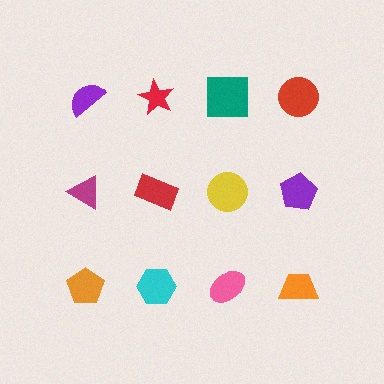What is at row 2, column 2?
A red rectangle.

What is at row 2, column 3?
A yellow circle.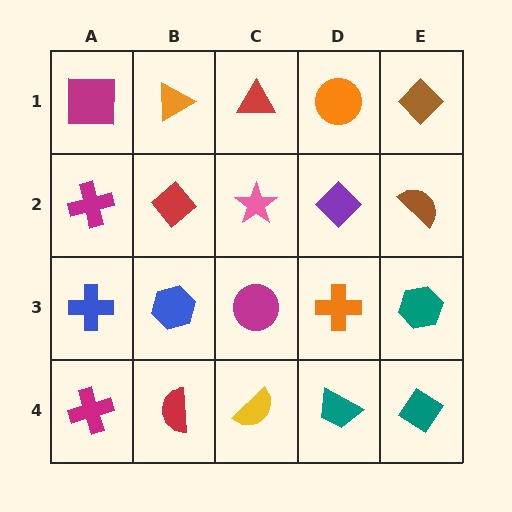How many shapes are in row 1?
5 shapes.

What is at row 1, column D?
An orange circle.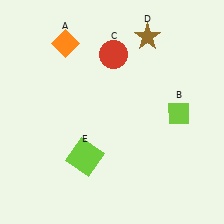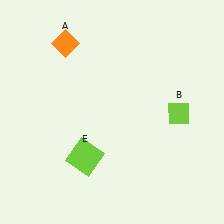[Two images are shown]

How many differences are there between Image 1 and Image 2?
There are 2 differences between the two images.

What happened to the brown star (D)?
The brown star (D) was removed in Image 2. It was in the top-right area of Image 1.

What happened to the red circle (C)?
The red circle (C) was removed in Image 2. It was in the top-right area of Image 1.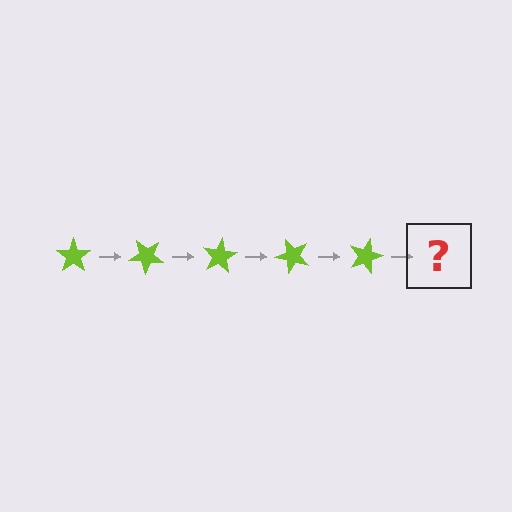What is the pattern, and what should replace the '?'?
The pattern is that the star rotates 40 degrees each step. The '?' should be a lime star rotated 200 degrees.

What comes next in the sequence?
The next element should be a lime star rotated 200 degrees.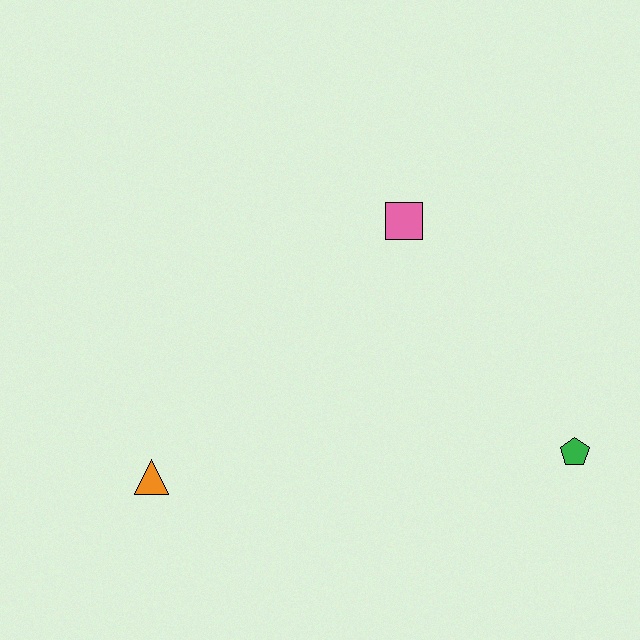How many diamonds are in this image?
There are no diamonds.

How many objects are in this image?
There are 3 objects.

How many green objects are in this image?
There is 1 green object.